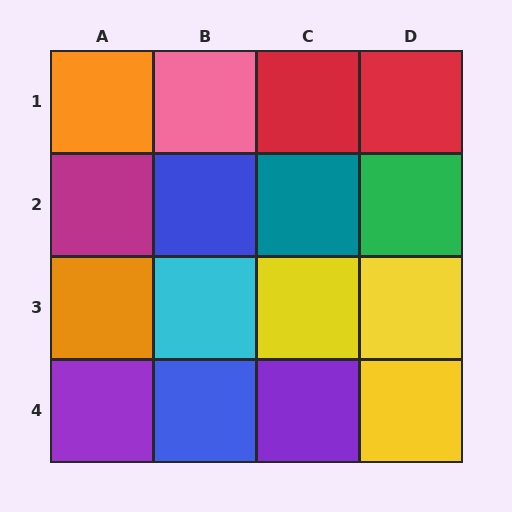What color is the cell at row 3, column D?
Yellow.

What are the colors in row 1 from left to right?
Orange, pink, red, red.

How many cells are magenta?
1 cell is magenta.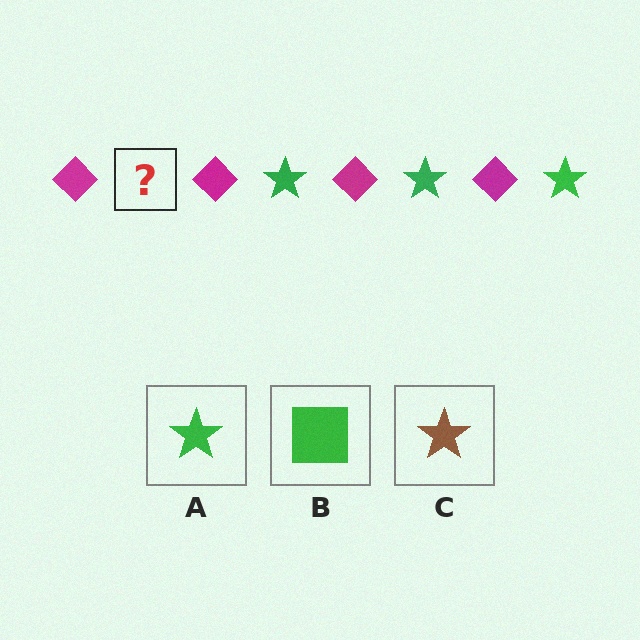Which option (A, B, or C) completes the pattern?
A.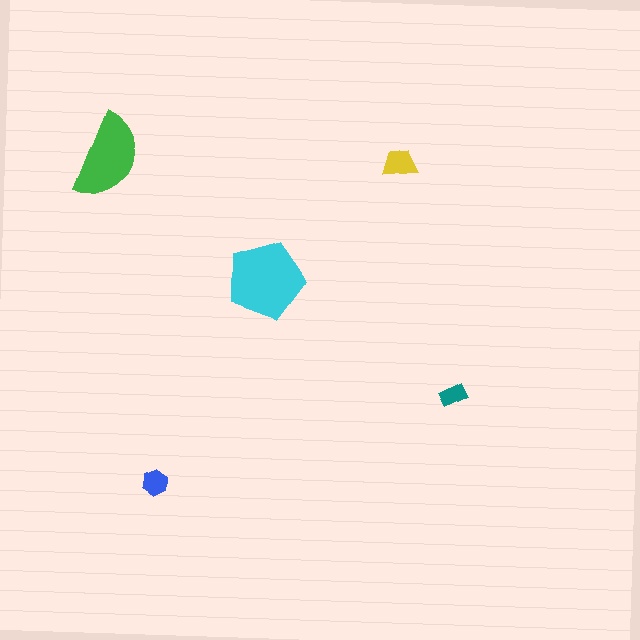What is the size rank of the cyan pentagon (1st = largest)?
1st.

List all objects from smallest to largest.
The teal rectangle, the blue hexagon, the yellow trapezoid, the green semicircle, the cyan pentagon.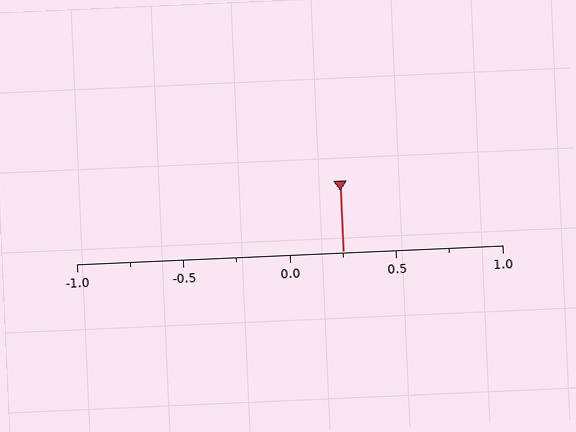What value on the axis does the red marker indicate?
The marker indicates approximately 0.25.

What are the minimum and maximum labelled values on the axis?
The axis runs from -1.0 to 1.0.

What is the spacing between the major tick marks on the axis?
The major ticks are spaced 0.5 apart.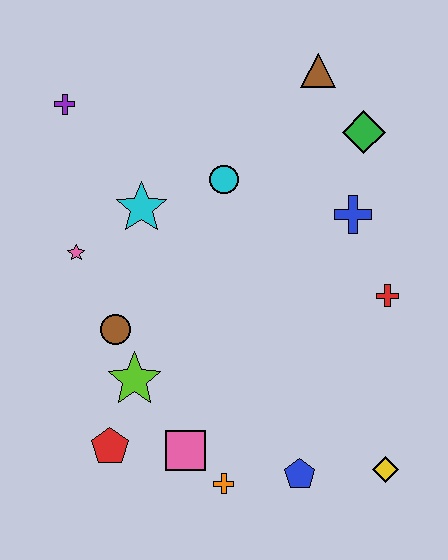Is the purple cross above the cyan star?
Yes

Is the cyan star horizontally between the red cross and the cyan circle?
No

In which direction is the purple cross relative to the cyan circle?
The purple cross is to the left of the cyan circle.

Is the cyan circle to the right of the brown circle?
Yes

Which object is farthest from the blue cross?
The red pentagon is farthest from the blue cross.